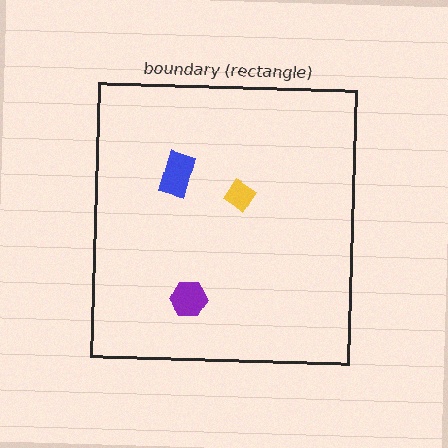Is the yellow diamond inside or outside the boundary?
Inside.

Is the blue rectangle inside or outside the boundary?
Inside.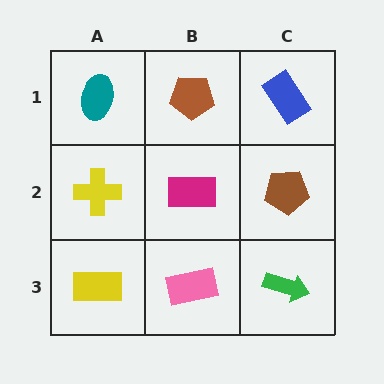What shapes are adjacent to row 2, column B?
A brown pentagon (row 1, column B), a pink rectangle (row 3, column B), a yellow cross (row 2, column A), a brown pentagon (row 2, column C).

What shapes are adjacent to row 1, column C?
A brown pentagon (row 2, column C), a brown pentagon (row 1, column B).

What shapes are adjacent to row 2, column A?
A teal ellipse (row 1, column A), a yellow rectangle (row 3, column A), a magenta rectangle (row 2, column B).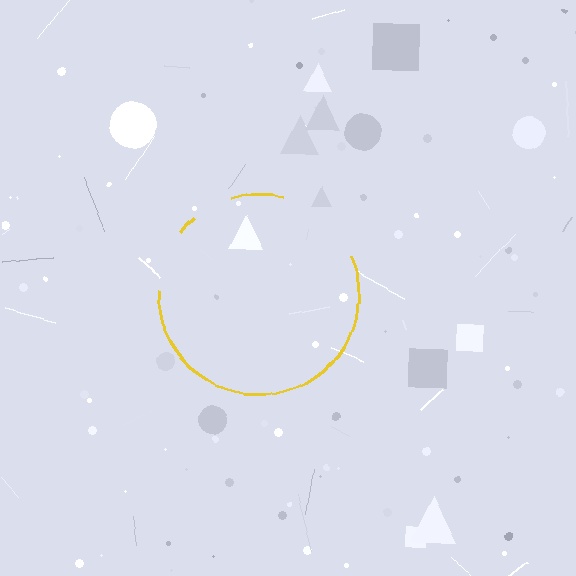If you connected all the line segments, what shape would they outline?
They would outline a circle.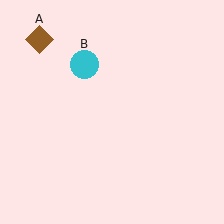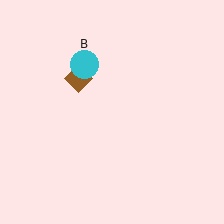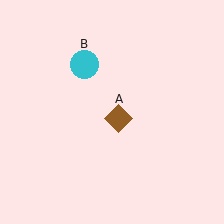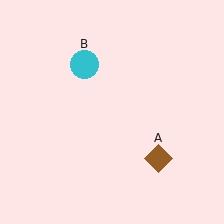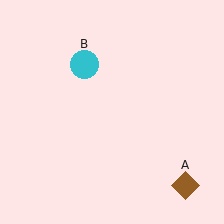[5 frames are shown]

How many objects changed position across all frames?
1 object changed position: brown diamond (object A).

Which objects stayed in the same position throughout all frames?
Cyan circle (object B) remained stationary.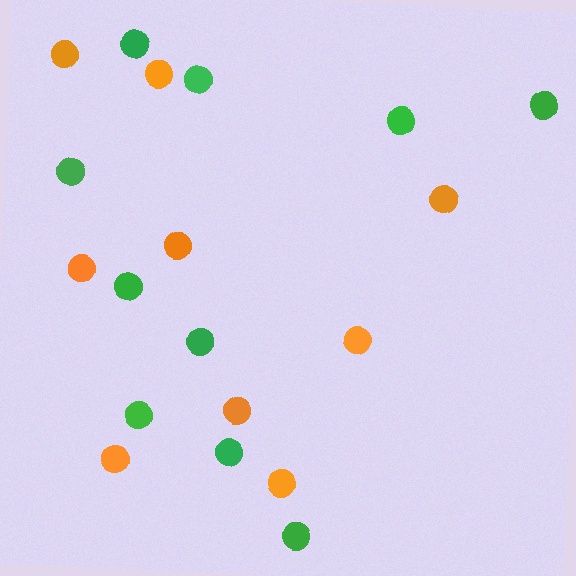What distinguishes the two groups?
There are 2 groups: one group of green circles (10) and one group of orange circles (9).